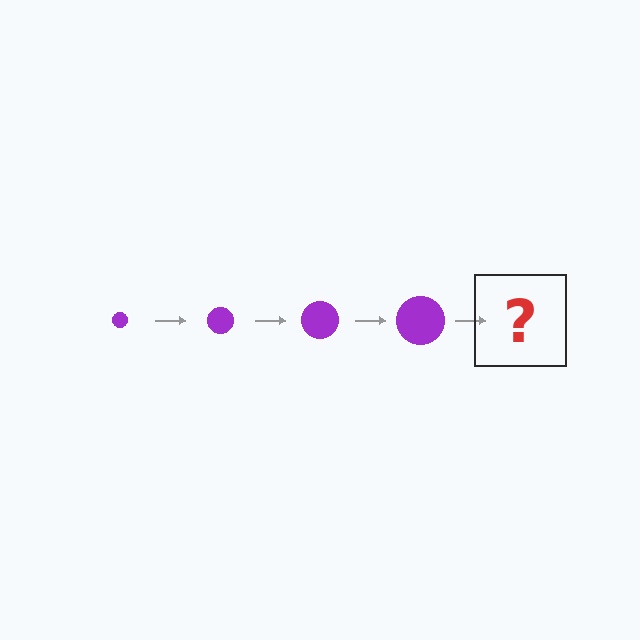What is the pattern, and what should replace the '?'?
The pattern is that the circle gets progressively larger each step. The '?' should be a purple circle, larger than the previous one.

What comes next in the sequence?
The next element should be a purple circle, larger than the previous one.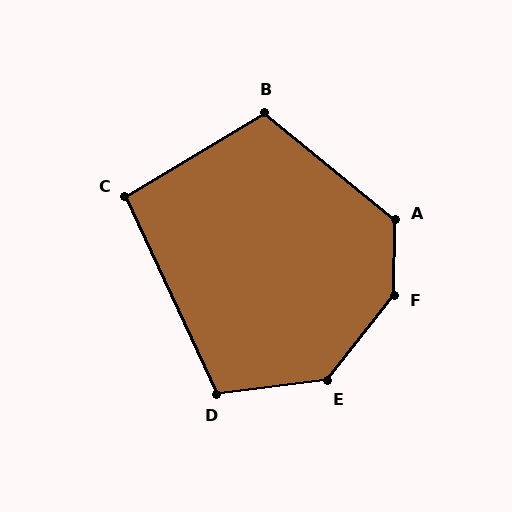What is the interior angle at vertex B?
Approximately 109 degrees (obtuse).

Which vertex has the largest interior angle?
F, at approximately 143 degrees.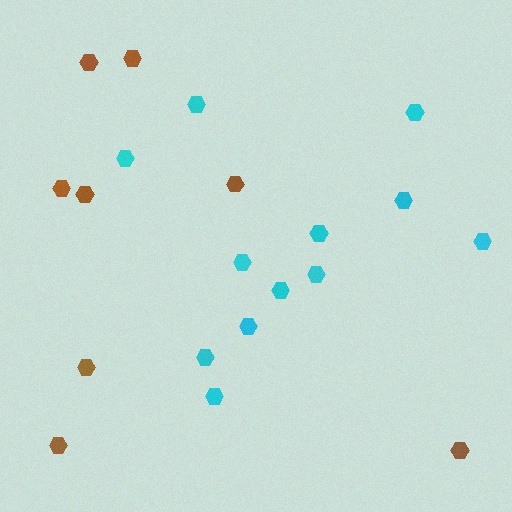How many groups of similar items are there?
There are 2 groups: one group of brown hexagons (8) and one group of cyan hexagons (12).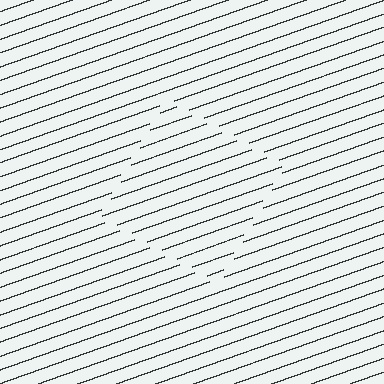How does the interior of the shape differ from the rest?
The interior of the shape contains the same grating, shifted by half a period — the contour is defined by the phase discontinuity where line-ends from the inner and outer gratings abut.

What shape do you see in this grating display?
An illusory square. The interior of the shape contains the same grating, shifted by half a period — the contour is defined by the phase discontinuity where line-ends from the inner and outer gratings abut.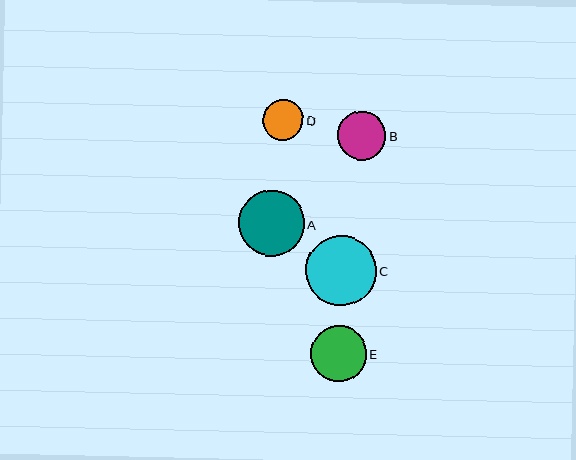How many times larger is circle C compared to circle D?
Circle C is approximately 1.7 times the size of circle D.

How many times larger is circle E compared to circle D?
Circle E is approximately 1.4 times the size of circle D.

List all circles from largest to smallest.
From largest to smallest: C, A, E, B, D.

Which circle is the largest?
Circle C is the largest with a size of approximately 70 pixels.